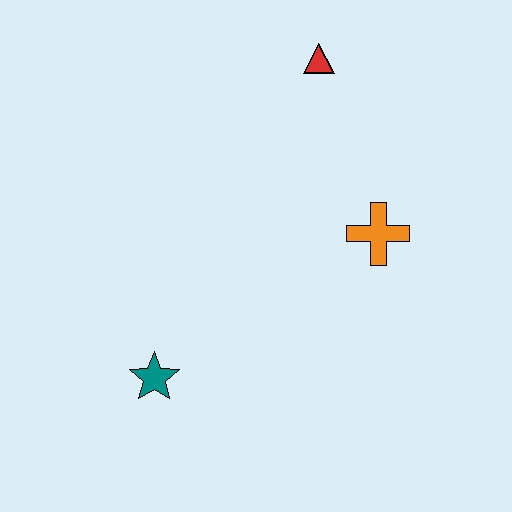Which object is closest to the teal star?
The orange cross is closest to the teal star.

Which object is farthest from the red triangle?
The teal star is farthest from the red triangle.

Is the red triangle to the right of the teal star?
Yes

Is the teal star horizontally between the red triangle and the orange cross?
No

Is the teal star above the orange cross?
No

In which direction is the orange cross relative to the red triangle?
The orange cross is below the red triangle.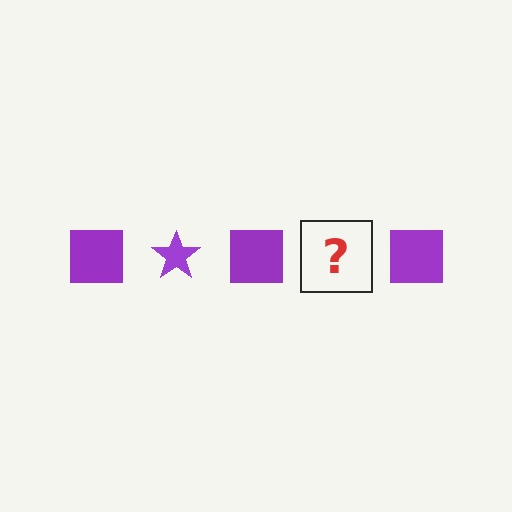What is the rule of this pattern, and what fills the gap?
The rule is that the pattern cycles through square, star shapes in purple. The gap should be filled with a purple star.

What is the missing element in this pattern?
The missing element is a purple star.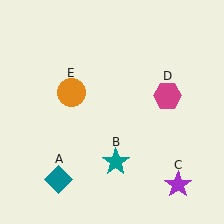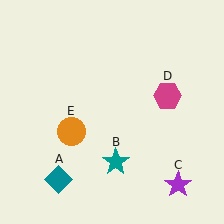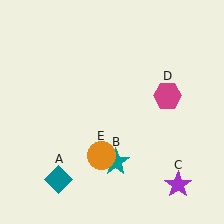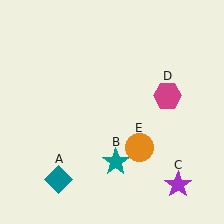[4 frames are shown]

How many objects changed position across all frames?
1 object changed position: orange circle (object E).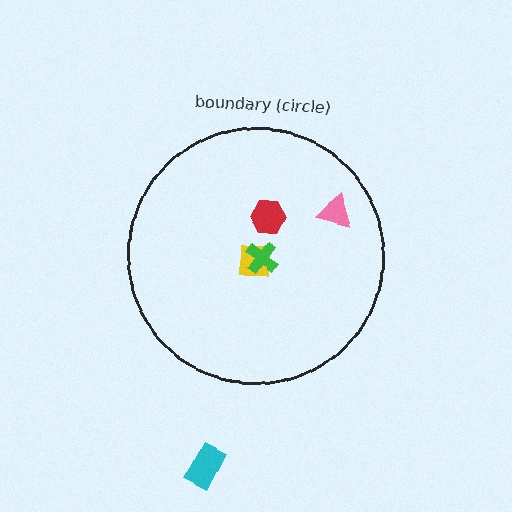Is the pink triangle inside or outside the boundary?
Inside.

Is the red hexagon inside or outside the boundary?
Inside.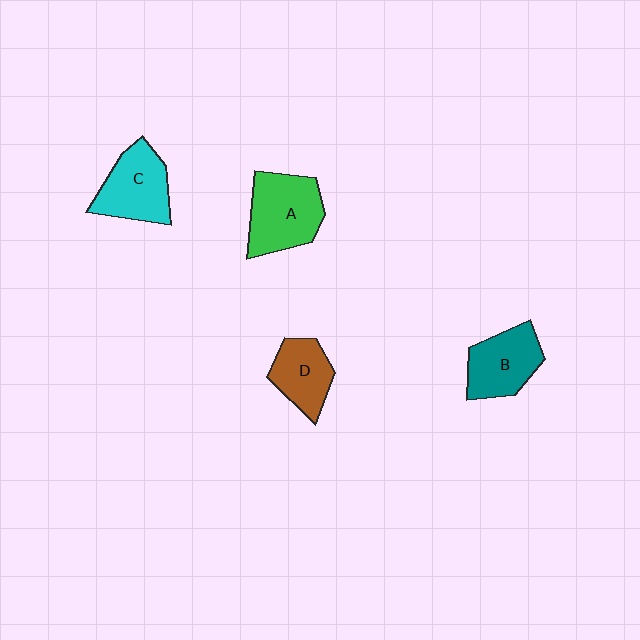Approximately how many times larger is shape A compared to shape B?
Approximately 1.2 times.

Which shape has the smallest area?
Shape D (brown).